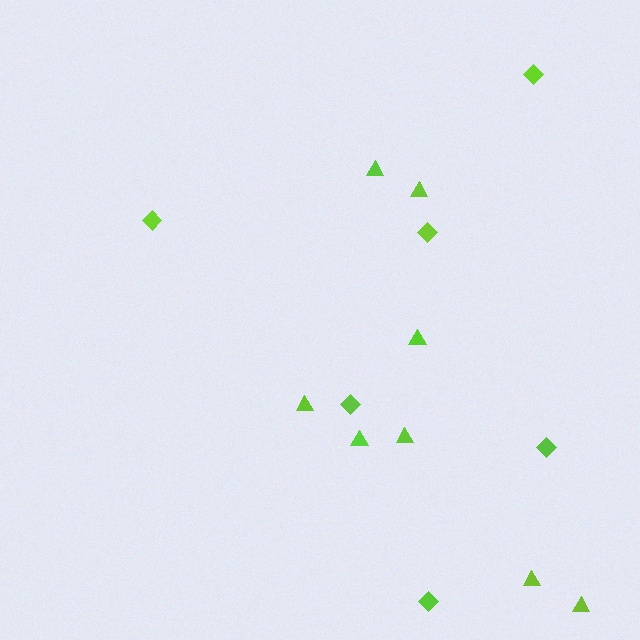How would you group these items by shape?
There are 2 groups: one group of triangles (8) and one group of diamonds (6).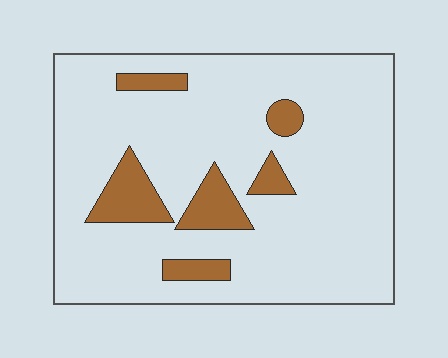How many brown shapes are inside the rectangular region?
6.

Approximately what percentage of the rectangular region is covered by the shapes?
Approximately 15%.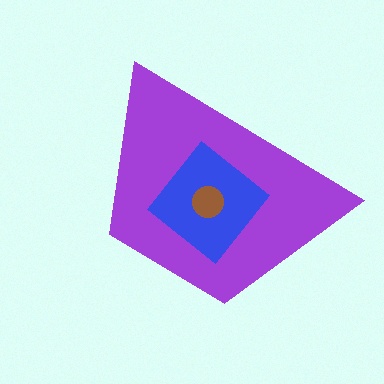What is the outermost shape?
The purple trapezoid.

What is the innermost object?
The brown circle.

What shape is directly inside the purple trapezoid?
The blue diamond.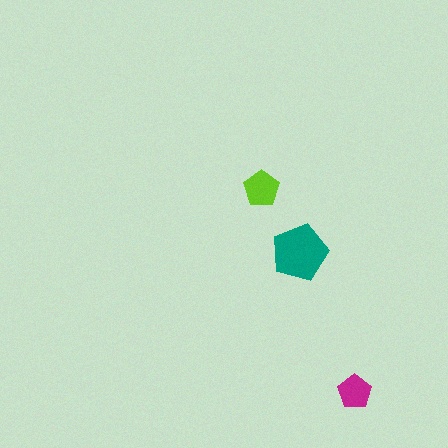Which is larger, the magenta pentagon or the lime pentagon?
The lime one.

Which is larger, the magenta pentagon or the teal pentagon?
The teal one.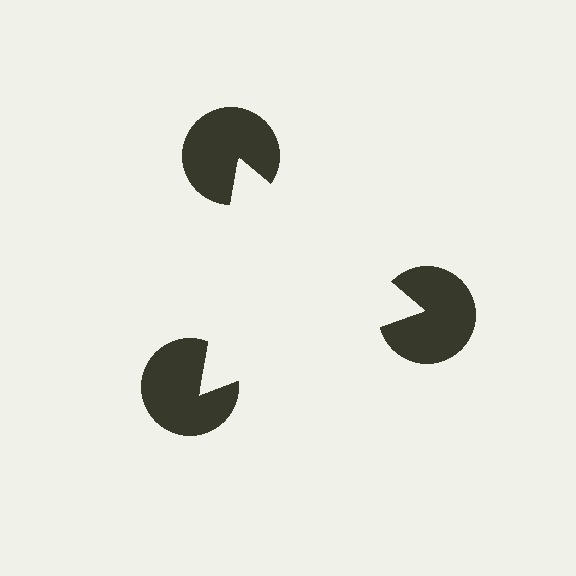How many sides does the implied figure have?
3 sides.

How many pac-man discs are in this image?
There are 3 — one at each vertex of the illusory triangle.